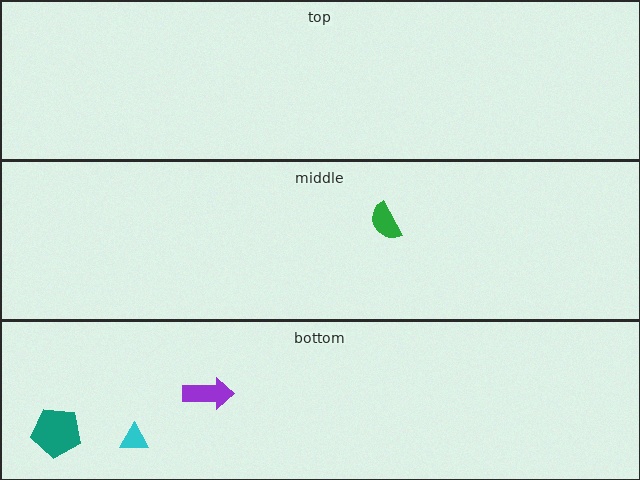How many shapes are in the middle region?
1.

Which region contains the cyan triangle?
The bottom region.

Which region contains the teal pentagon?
The bottom region.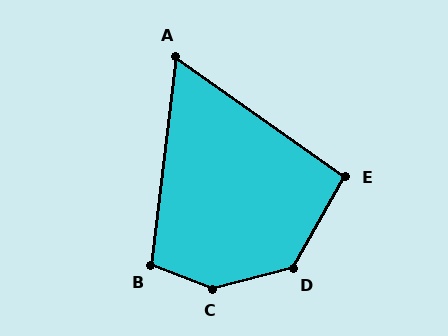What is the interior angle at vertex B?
Approximately 104 degrees (obtuse).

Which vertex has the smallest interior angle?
A, at approximately 61 degrees.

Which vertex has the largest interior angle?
C, at approximately 144 degrees.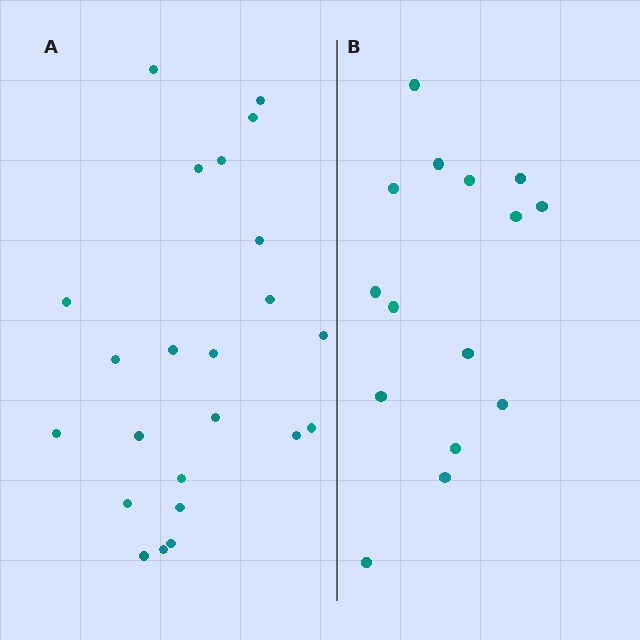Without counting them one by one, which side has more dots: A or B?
Region A (the left region) has more dots.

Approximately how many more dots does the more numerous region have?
Region A has roughly 8 or so more dots than region B.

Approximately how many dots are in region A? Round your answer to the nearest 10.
About 20 dots. (The exact count is 23, which rounds to 20.)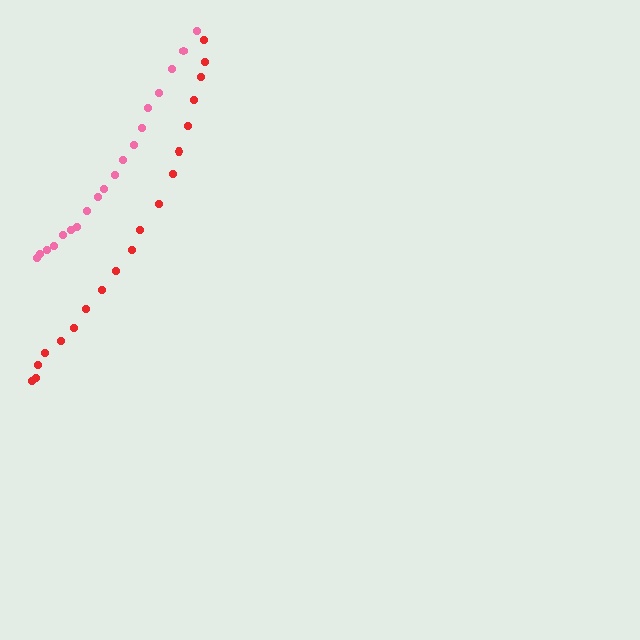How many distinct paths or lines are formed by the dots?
There are 2 distinct paths.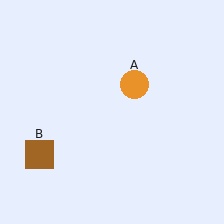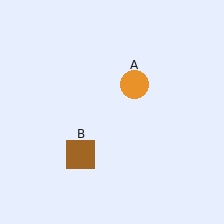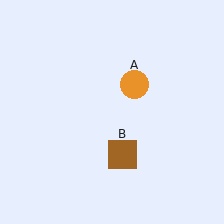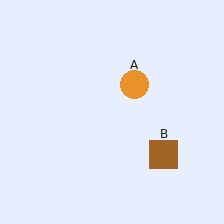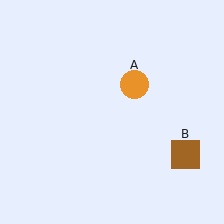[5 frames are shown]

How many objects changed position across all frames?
1 object changed position: brown square (object B).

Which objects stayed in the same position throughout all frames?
Orange circle (object A) remained stationary.